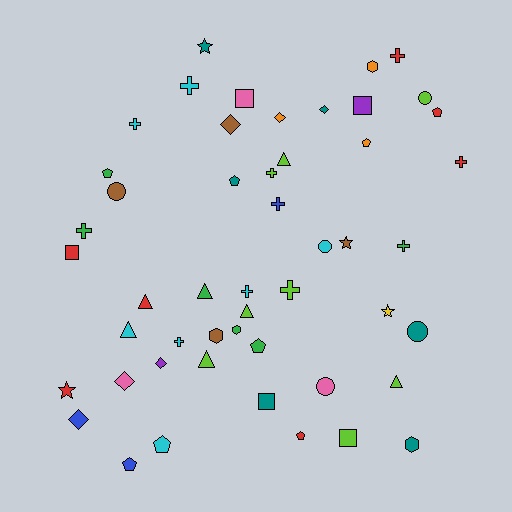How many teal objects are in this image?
There are 6 teal objects.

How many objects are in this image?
There are 50 objects.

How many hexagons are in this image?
There are 4 hexagons.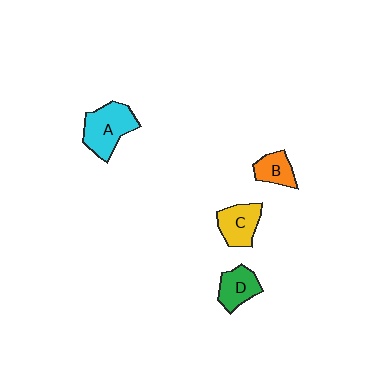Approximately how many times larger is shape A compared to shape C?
Approximately 1.3 times.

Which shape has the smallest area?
Shape B (orange).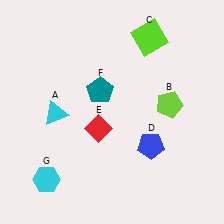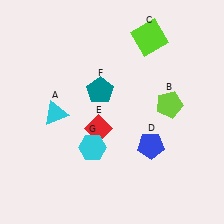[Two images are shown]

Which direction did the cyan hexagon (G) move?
The cyan hexagon (G) moved right.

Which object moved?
The cyan hexagon (G) moved right.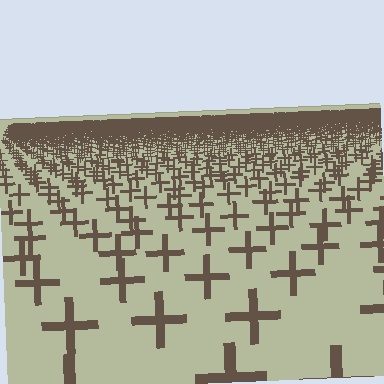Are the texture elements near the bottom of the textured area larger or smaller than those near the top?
Larger. Near the bottom, elements are closer to the viewer and appear at a bigger on-screen size.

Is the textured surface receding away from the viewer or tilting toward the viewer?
The surface is receding away from the viewer. Texture elements get smaller and denser toward the top.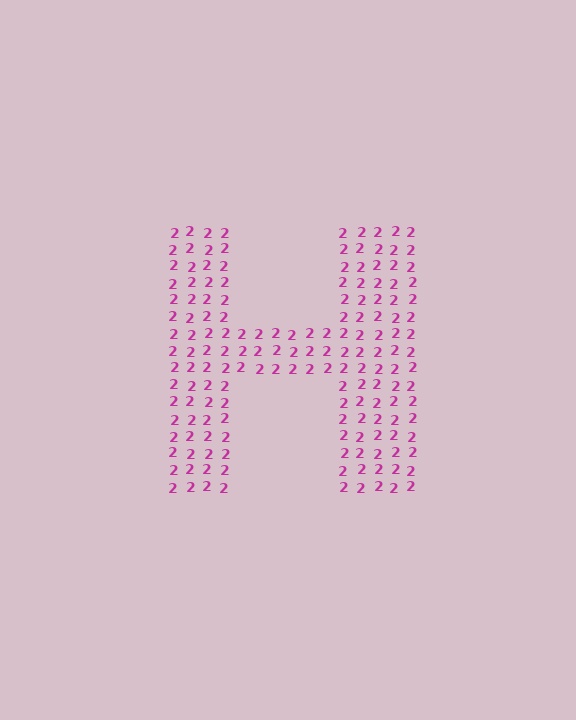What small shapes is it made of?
It is made of small digit 2's.